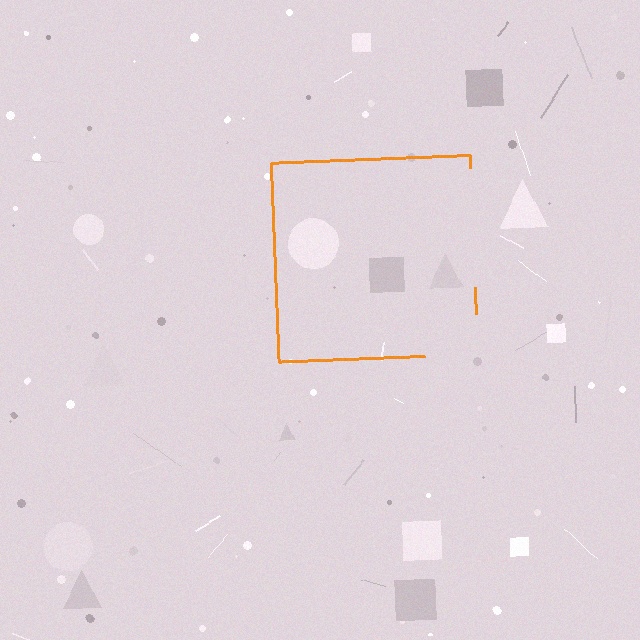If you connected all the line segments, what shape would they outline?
They would outline a square.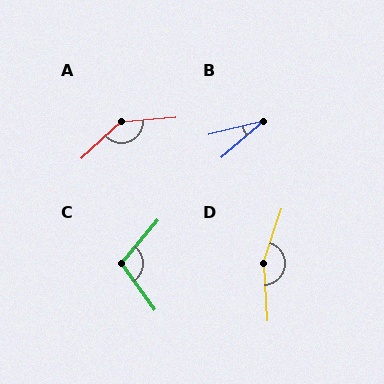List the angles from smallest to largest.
B (27°), C (105°), A (142°), D (159°).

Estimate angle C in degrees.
Approximately 105 degrees.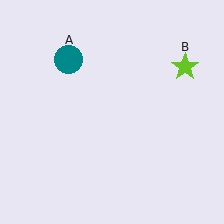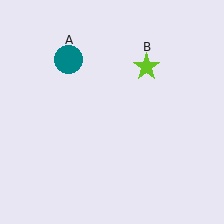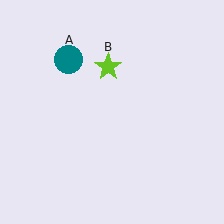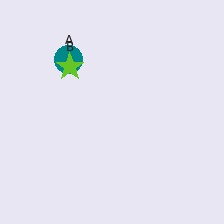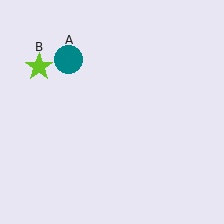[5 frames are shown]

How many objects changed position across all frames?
1 object changed position: lime star (object B).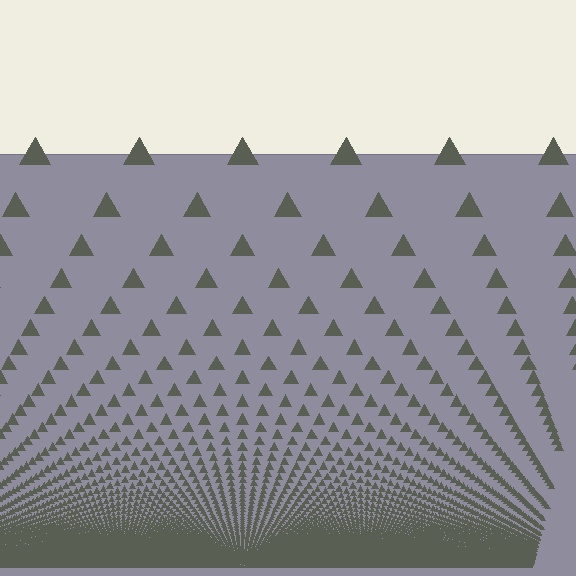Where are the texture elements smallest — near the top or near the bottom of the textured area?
Near the bottom.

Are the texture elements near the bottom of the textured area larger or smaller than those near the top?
Smaller. The gradient is inverted — elements near the bottom are smaller and denser.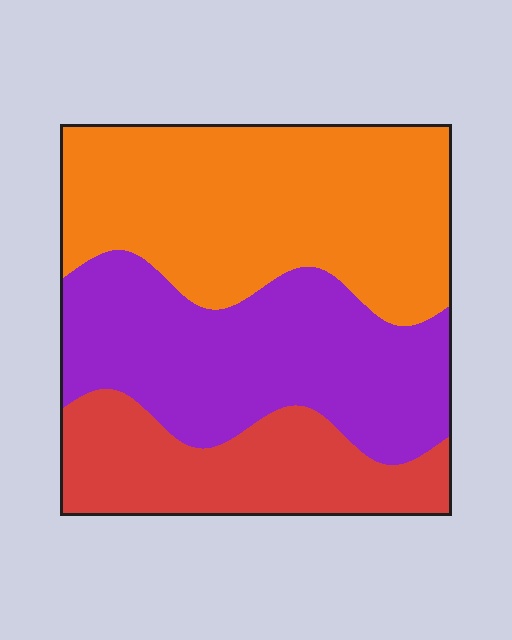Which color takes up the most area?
Orange, at roughly 40%.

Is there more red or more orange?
Orange.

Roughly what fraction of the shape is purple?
Purple covers roughly 35% of the shape.